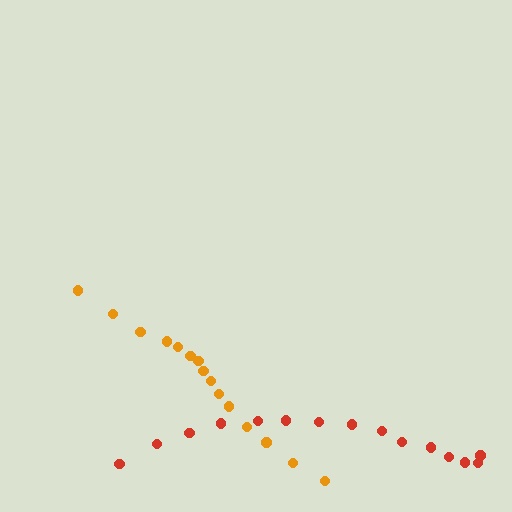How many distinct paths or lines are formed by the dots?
There are 2 distinct paths.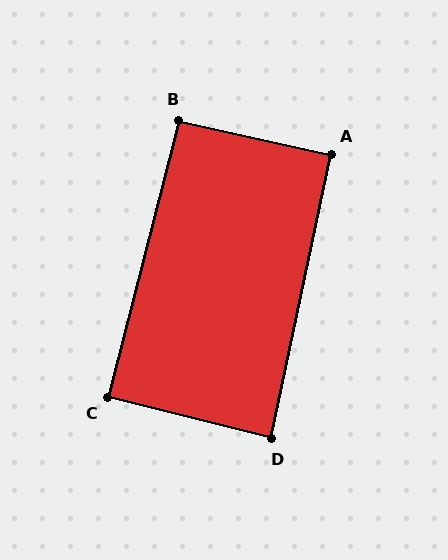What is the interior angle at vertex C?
Approximately 90 degrees (approximately right).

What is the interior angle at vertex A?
Approximately 90 degrees (approximately right).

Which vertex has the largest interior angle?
B, at approximately 92 degrees.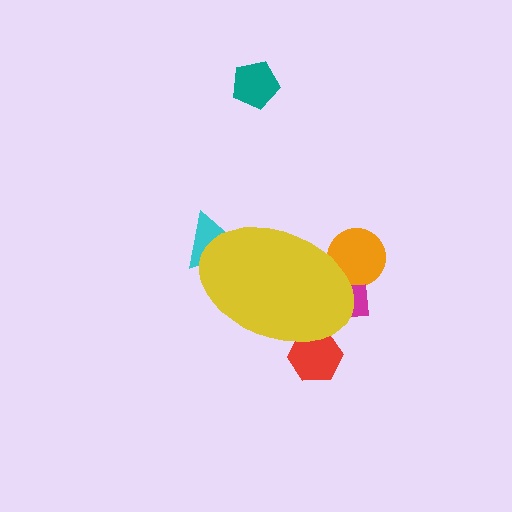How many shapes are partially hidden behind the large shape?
4 shapes are partially hidden.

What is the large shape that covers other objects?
A yellow ellipse.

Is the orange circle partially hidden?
Yes, the orange circle is partially hidden behind the yellow ellipse.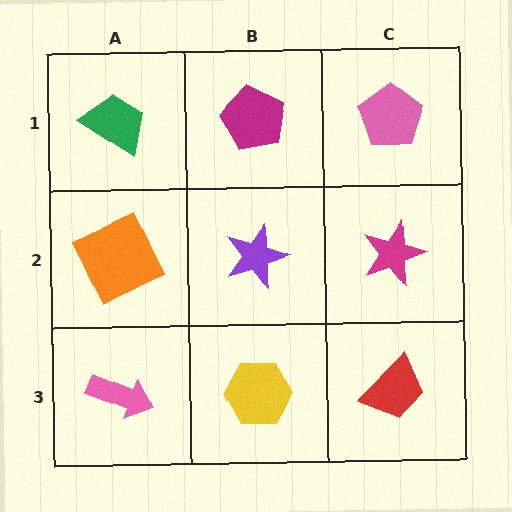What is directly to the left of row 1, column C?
A magenta pentagon.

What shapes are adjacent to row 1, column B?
A purple star (row 2, column B), a green trapezoid (row 1, column A), a pink pentagon (row 1, column C).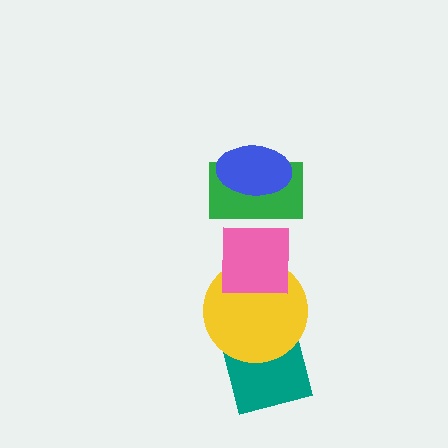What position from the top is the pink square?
The pink square is 3rd from the top.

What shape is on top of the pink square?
The green rectangle is on top of the pink square.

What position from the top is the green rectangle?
The green rectangle is 2nd from the top.